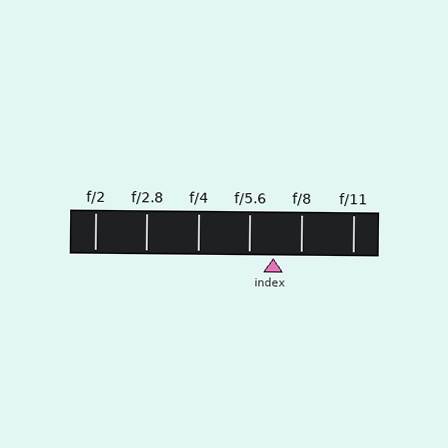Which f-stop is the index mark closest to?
The index mark is closest to f/5.6.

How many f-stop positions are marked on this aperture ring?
There are 6 f-stop positions marked.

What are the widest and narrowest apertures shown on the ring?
The widest aperture shown is f/2 and the narrowest is f/11.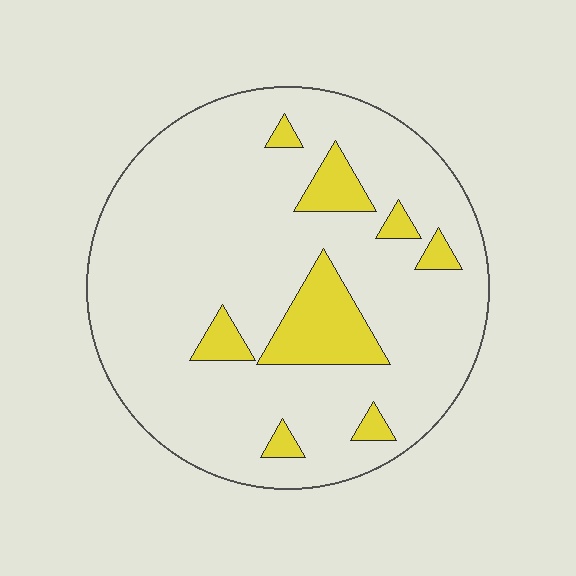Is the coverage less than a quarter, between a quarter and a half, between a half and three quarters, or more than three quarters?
Less than a quarter.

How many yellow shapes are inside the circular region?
8.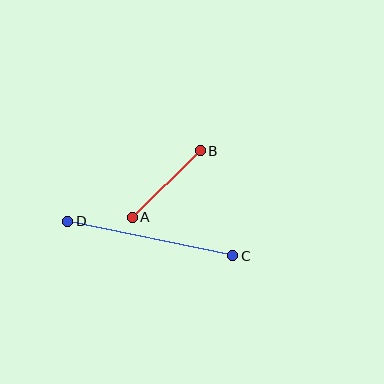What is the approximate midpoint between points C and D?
The midpoint is at approximately (150, 239) pixels.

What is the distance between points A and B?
The distance is approximately 95 pixels.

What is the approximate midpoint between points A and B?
The midpoint is at approximately (166, 184) pixels.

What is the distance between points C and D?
The distance is approximately 169 pixels.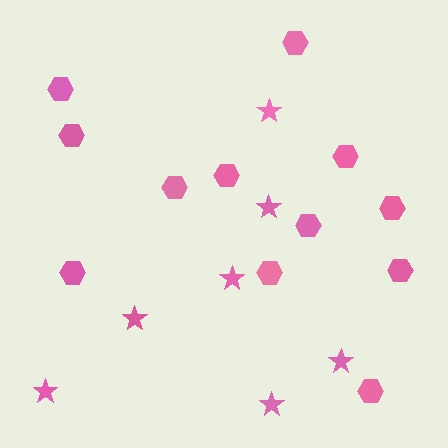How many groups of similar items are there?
There are 2 groups: one group of stars (7) and one group of hexagons (12).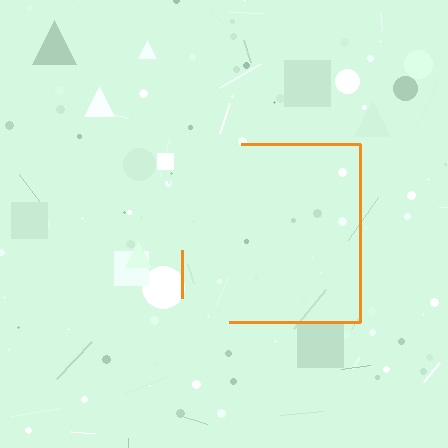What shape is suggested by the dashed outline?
The dashed outline suggests a square.